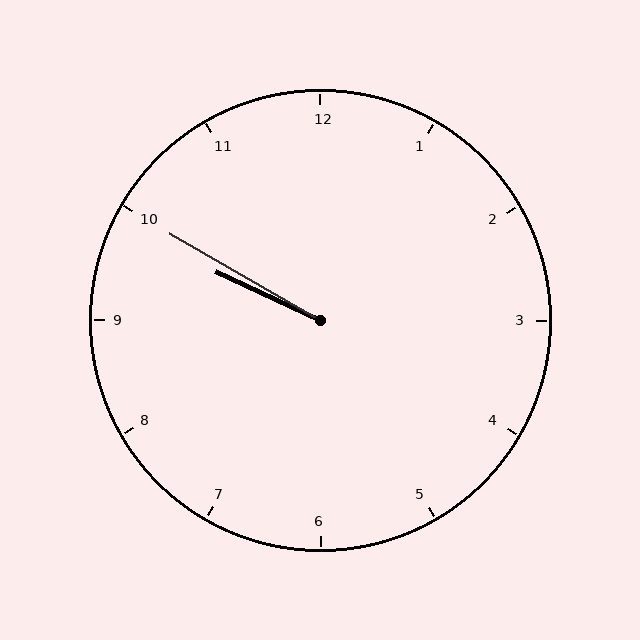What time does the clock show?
9:50.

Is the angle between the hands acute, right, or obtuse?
It is acute.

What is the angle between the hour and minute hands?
Approximately 5 degrees.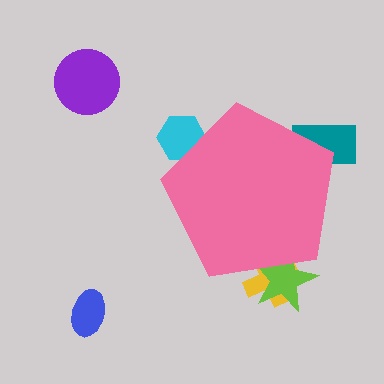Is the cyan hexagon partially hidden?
Yes, the cyan hexagon is partially hidden behind the pink pentagon.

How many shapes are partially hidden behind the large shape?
4 shapes are partially hidden.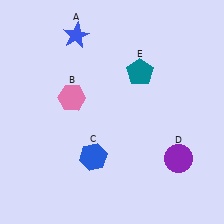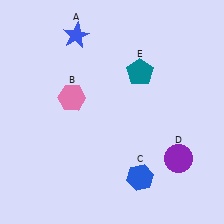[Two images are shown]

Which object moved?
The blue hexagon (C) moved right.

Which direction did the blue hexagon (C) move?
The blue hexagon (C) moved right.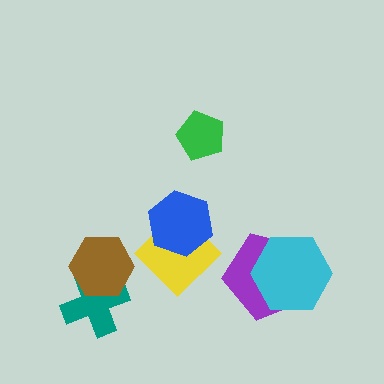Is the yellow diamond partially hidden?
Yes, it is partially covered by another shape.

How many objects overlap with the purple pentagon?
1 object overlaps with the purple pentagon.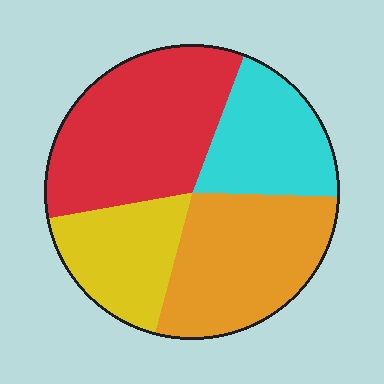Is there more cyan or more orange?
Orange.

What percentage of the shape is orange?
Orange covers around 30% of the shape.